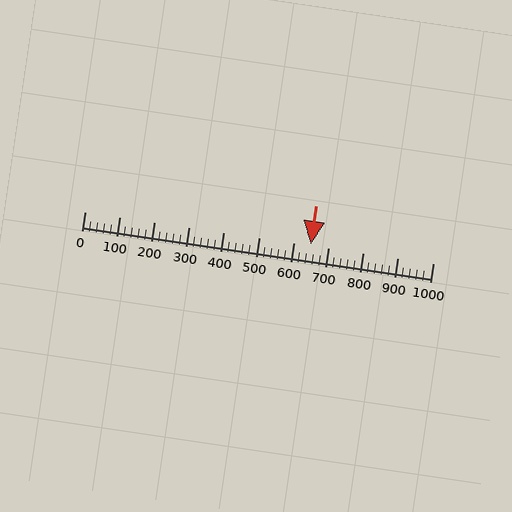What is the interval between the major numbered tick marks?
The major tick marks are spaced 100 units apart.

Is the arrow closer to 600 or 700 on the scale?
The arrow is closer to 600.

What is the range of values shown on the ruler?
The ruler shows values from 0 to 1000.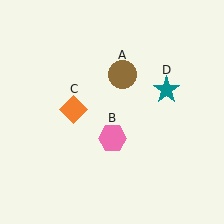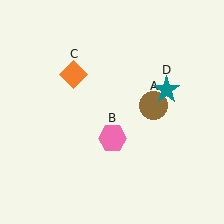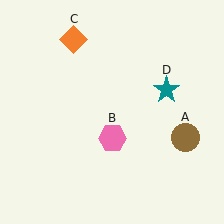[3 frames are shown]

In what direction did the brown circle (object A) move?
The brown circle (object A) moved down and to the right.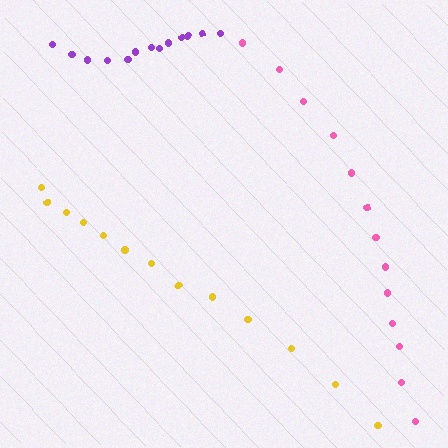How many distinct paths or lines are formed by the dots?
There are 3 distinct paths.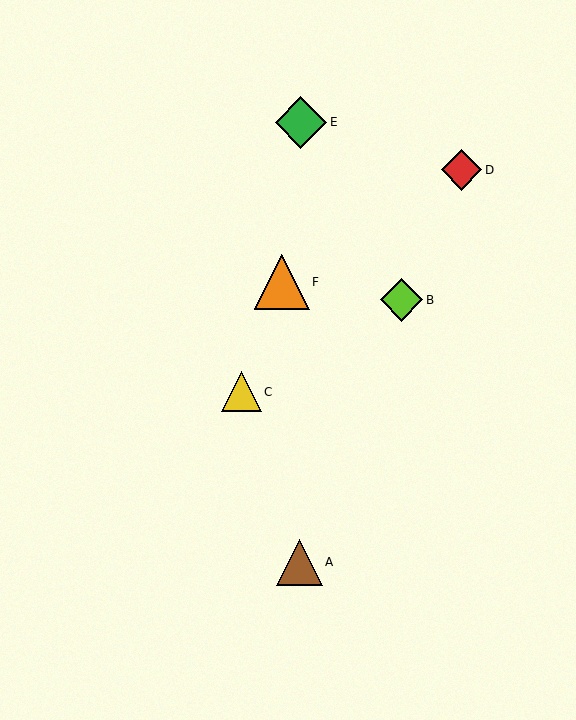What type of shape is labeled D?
Shape D is a red diamond.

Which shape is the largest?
The orange triangle (labeled F) is the largest.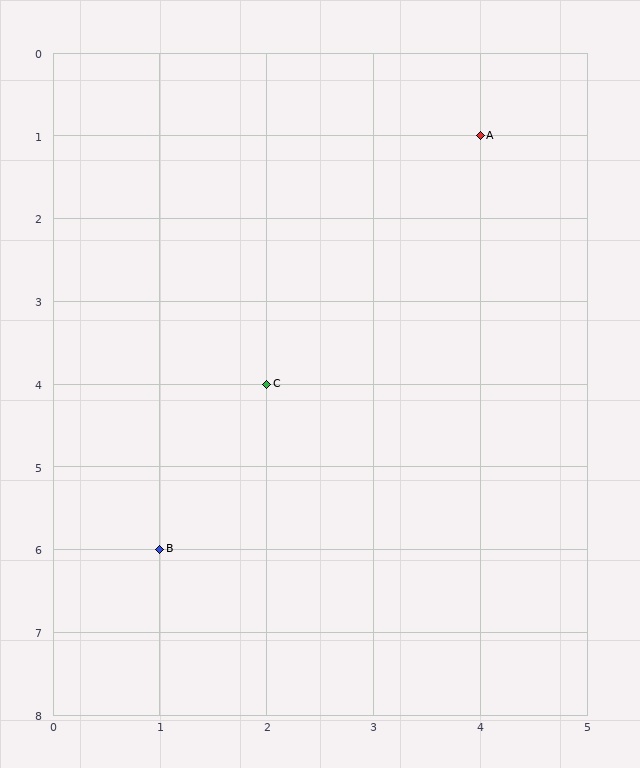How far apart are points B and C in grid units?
Points B and C are 1 column and 2 rows apart (about 2.2 grid units diagonally).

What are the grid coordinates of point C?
Point C is at grid coordinates (2, 4).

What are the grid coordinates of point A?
Point A is at grid coordinates (4, 1).